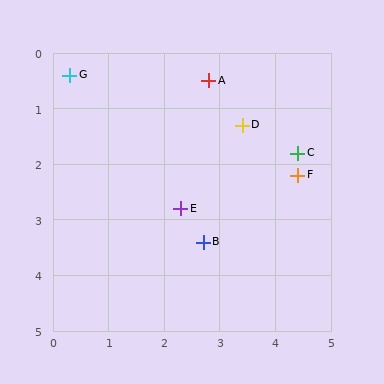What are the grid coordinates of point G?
Point G is at approximately (0.3, 0.4).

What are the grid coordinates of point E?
Point E is at approximately (2.3, 2.8).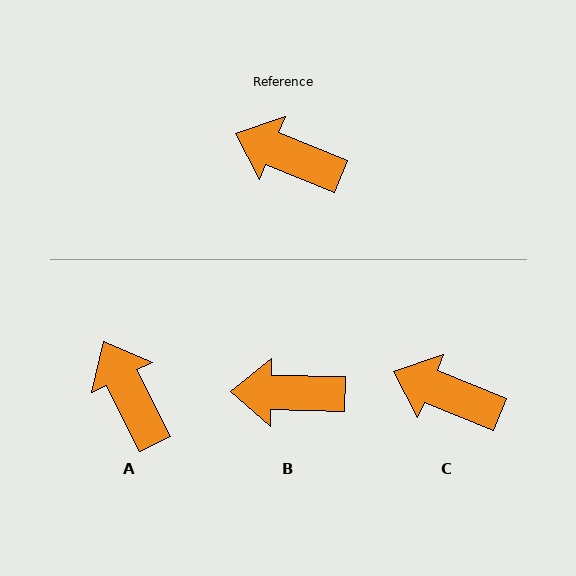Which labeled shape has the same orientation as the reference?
C.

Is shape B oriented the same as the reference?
No, it is off by about 21 degrees.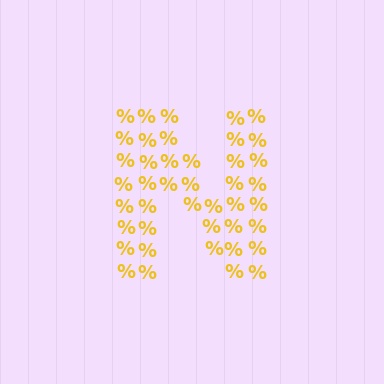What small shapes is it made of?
It is made of small percent signs.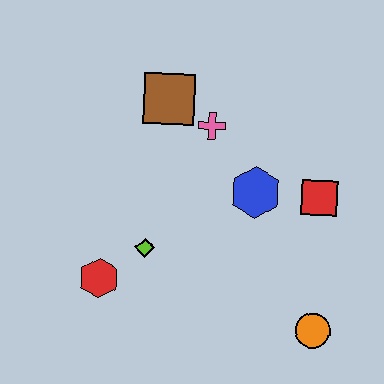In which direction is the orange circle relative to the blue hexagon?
The orange circle is below the blue hexagon.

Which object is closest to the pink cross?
The brown square is closest to the pink cross.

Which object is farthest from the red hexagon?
The red square is farthest from the red hexagon.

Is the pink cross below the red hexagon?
No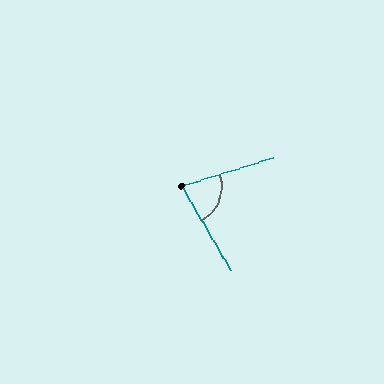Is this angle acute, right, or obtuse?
It is acute.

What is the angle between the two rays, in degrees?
Approximately 77 degrees.